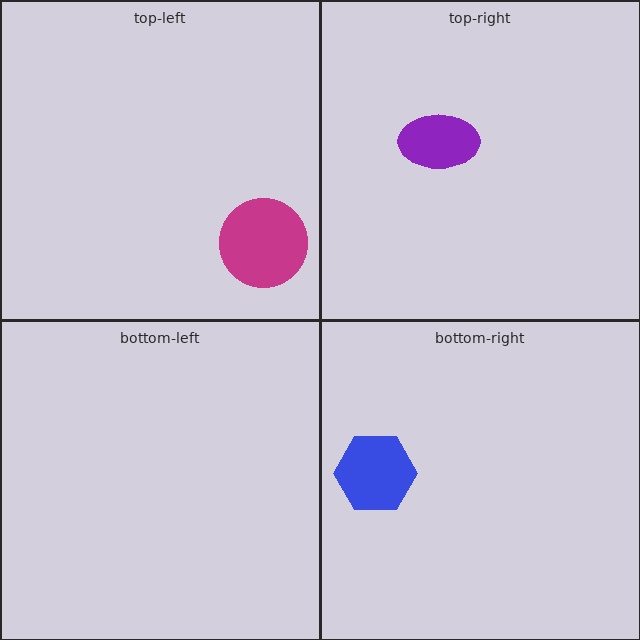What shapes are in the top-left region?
The magenta circle.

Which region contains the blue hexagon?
The bottom-right region.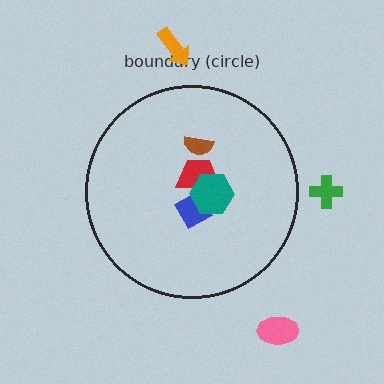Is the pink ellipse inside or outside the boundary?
Outside.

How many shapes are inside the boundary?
4 inside, 3 outside.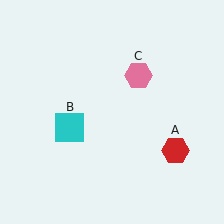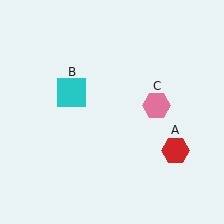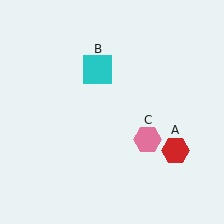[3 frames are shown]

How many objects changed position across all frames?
2 objects changed position: cyan square (object B), pink hexagon (object C).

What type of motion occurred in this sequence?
The cyan square (object B), pink hexagon (object C) rotated clockwise around the center of the scene.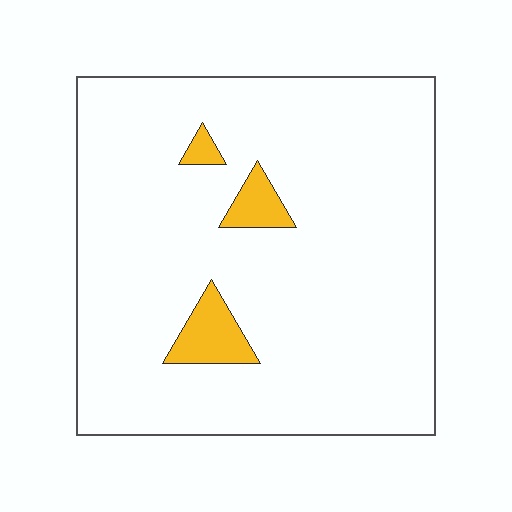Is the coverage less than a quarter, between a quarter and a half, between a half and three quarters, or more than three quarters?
Less than a quarter.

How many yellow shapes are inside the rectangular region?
3.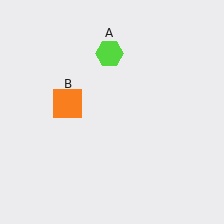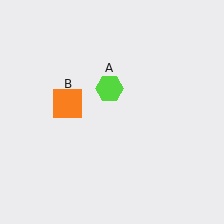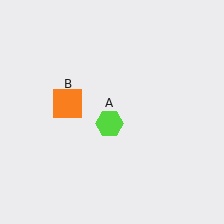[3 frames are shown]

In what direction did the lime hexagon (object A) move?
The lime hexagon (object A) moved down.